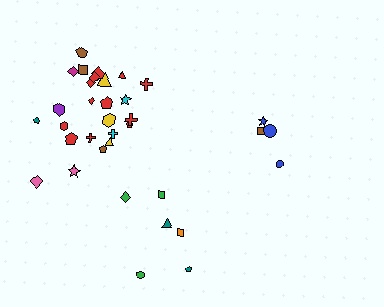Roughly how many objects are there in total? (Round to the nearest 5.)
Roughly 35 objects in total.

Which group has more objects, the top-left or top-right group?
The top-left group.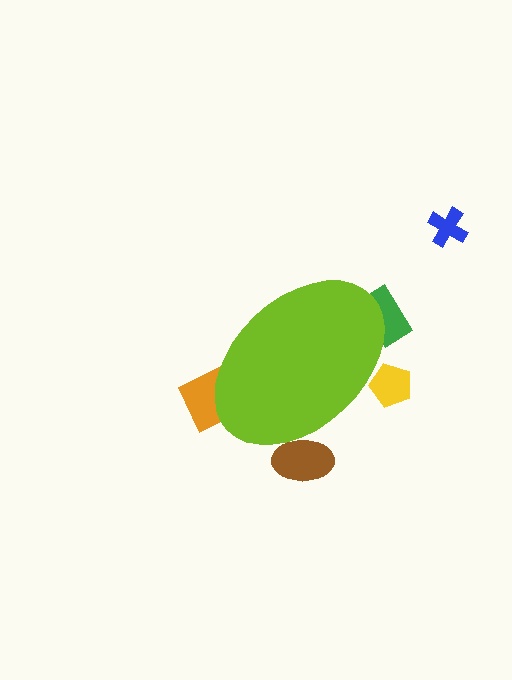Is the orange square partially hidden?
Yes, the orange square is partially hidden behind the lime ellipse.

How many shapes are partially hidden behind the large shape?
4 shapes are partially hidden.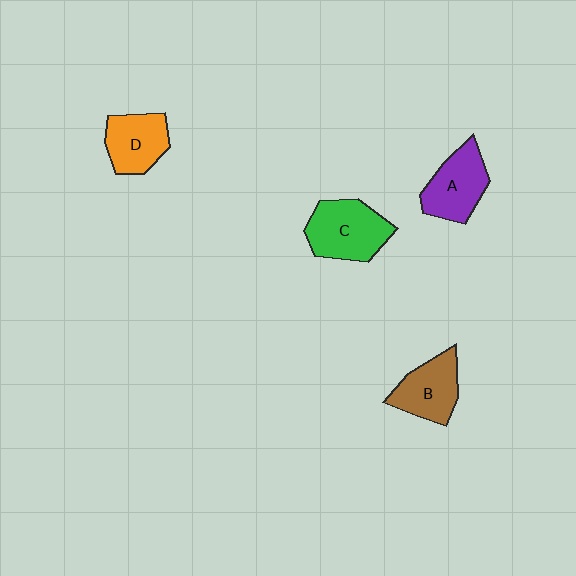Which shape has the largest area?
Shape C (green).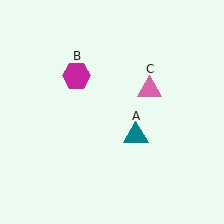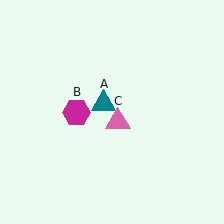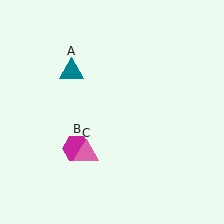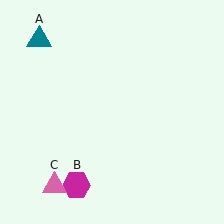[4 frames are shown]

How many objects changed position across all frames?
3 objects changed position: teal triangle (object A), magenta hexagon (object B), pink triangle (object C).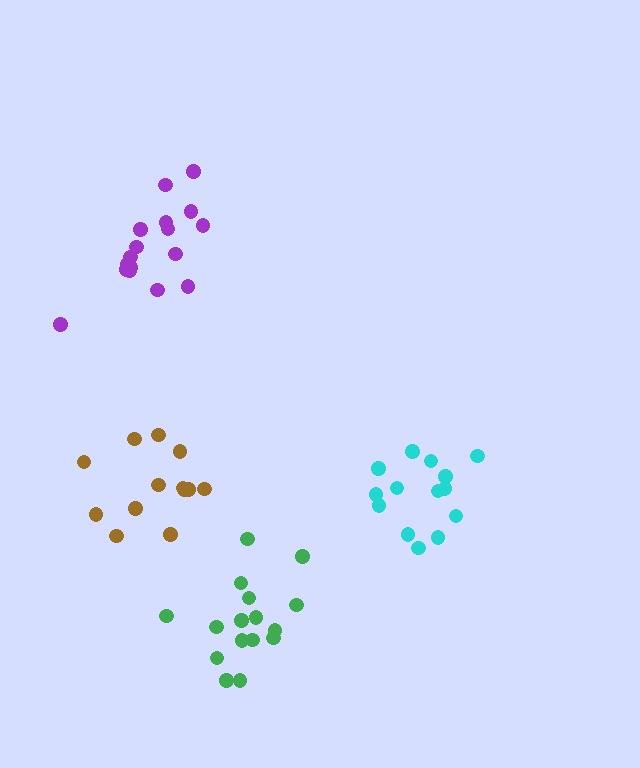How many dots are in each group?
Group 1: 13 dots, Group 2: 14 dots, Group 3: 17 dots, Group 4: 16 dots (60 total).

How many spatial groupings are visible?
There are 4 spatial groupings.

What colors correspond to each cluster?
The clusters are colored: brown, cyan, purple, green.